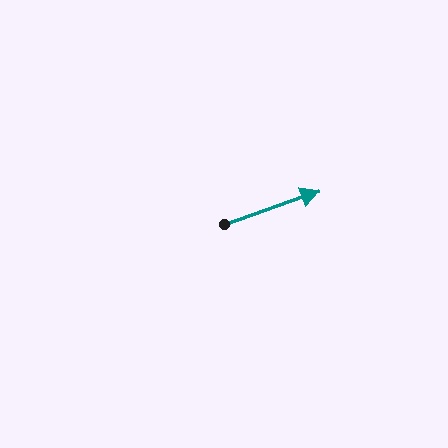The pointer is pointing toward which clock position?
Roughly 2 o'clock.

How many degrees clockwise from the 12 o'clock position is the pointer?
Approximately 71 degrees.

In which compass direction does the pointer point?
East.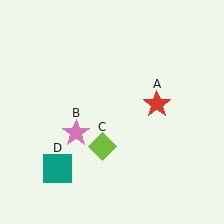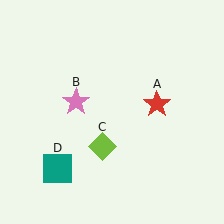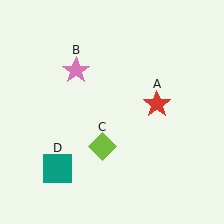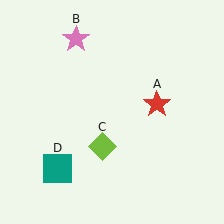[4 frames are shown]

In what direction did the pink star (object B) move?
The pink star (object B) moved up.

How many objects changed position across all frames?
1 object changed position: pink star (object B).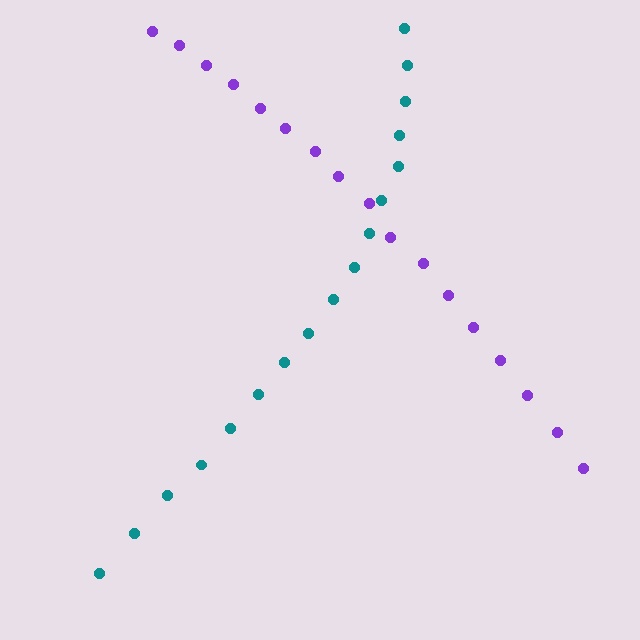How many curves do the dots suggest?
There are 2 distinct paths.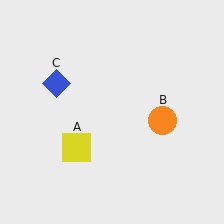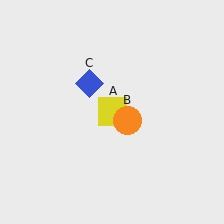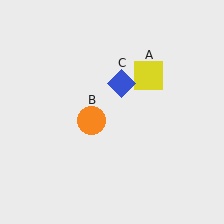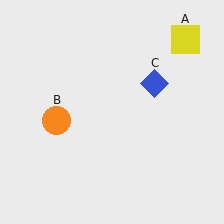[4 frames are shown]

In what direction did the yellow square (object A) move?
The yellow square (object A) moved up and to the right.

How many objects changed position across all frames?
3 objects changed position: yellow square (object A), orange circle (object B), blue diamond (object C).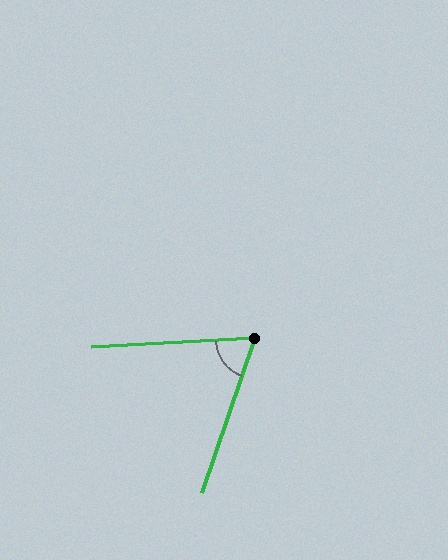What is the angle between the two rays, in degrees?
Approximately 68 degrees.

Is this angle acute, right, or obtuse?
It is acute.